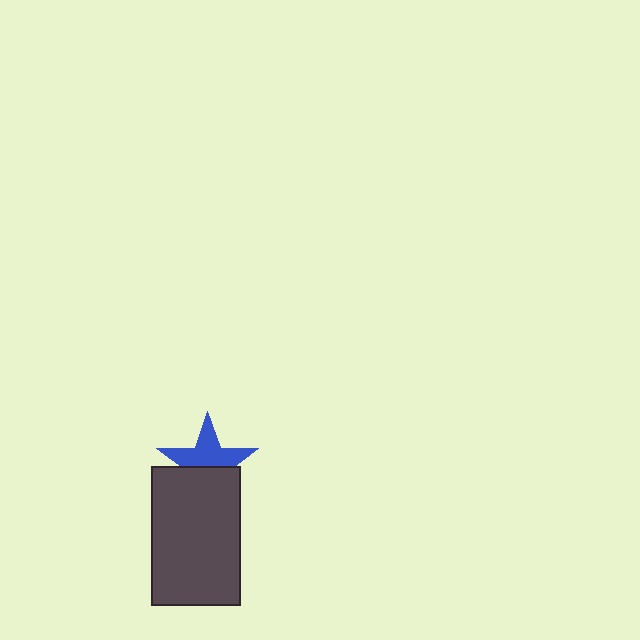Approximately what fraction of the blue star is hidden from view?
Roughly 45% of the blue star is hidden behind the dark gray rectangle.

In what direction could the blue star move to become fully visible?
The blue star could move up. That would shift it out from behind the dark gray rectangle entirely.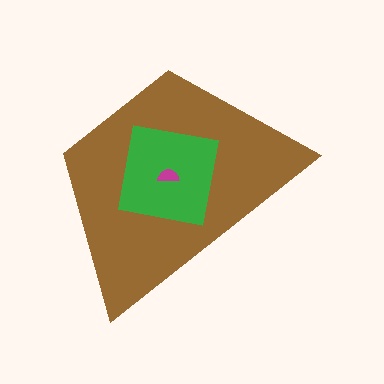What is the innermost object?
The magenta semicircle.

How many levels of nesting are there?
3.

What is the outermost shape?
The brown trapezoid.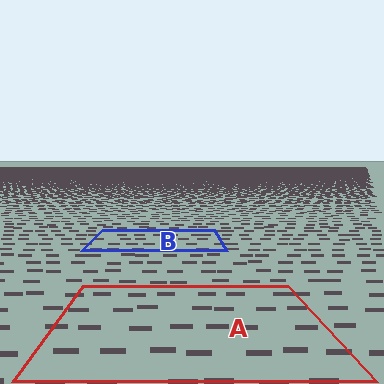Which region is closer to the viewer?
Region A is closer. The texture elements there are larger and more spread out.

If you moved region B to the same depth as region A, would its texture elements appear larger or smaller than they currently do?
They would appear larger. At a closer depth, the same texture elements are projected at a bigger on-screen size.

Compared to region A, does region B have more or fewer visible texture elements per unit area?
Region B has more texture elements per unit area — they are packed more densely because it is farther away.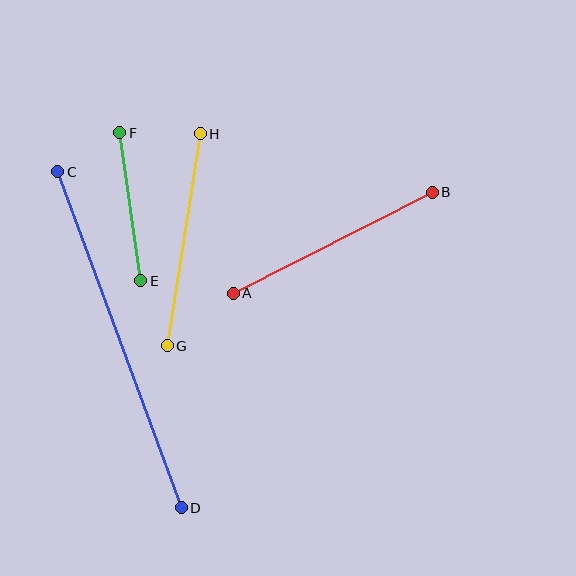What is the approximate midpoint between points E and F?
The midpoint is at approximately (130, 207) pixels.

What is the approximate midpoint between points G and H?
The midpoint is at approximately (184, 240) pixels.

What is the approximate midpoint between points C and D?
The midpoint is at approximately (120, 340) pixels.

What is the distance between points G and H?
The distance is approximately 215 pixels.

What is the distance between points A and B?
The distance is approximately 223 pixels.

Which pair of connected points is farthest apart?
Points C and D are farthest apart.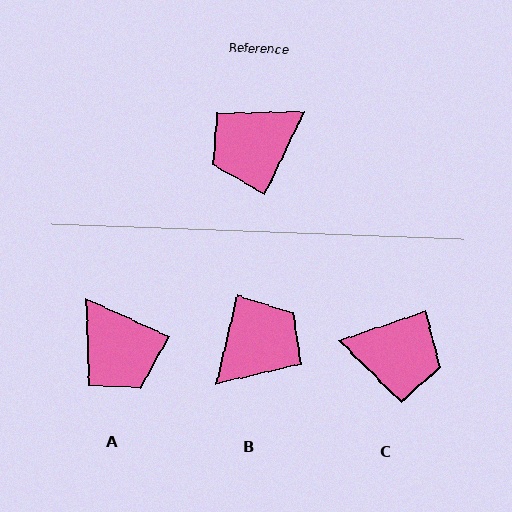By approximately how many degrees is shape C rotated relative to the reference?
Approximately 135 degrees counter-clockwise.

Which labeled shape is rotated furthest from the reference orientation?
B, about 168 degrees away.